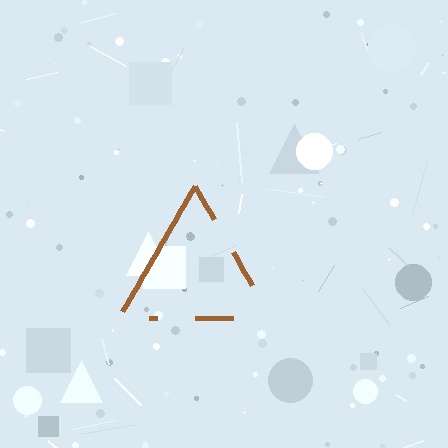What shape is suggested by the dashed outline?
The dashed outline suggests a triangle.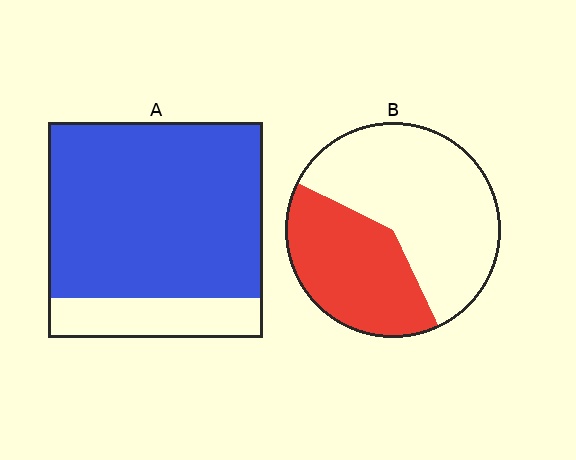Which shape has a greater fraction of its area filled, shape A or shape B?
Shape A.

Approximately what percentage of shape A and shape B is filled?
A is approximately 80% and B is approximately 40%.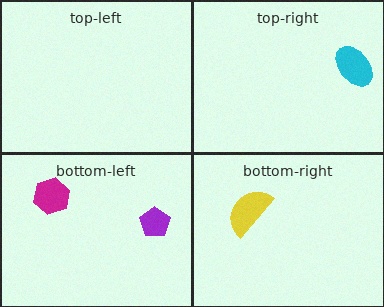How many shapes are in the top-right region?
1.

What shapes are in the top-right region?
The cyan ellipse.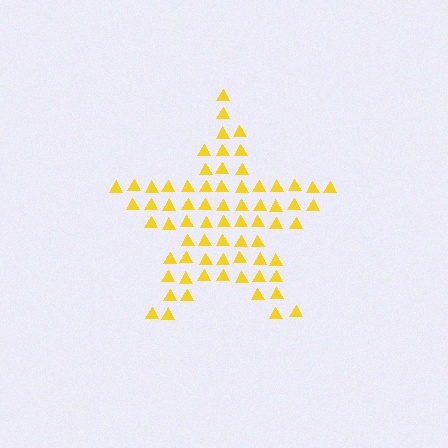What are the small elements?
The small elements are triangles.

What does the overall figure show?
The overall figure shows a star.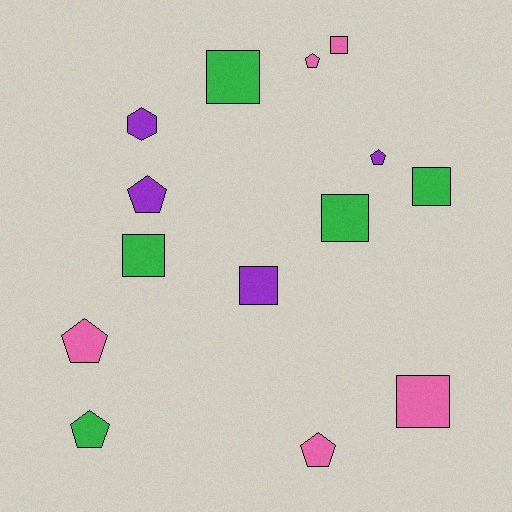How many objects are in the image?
There are 14 objects.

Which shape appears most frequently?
Square, with 7 objects.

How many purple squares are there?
There is 1 purple square.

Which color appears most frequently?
Green, with 5 objects.